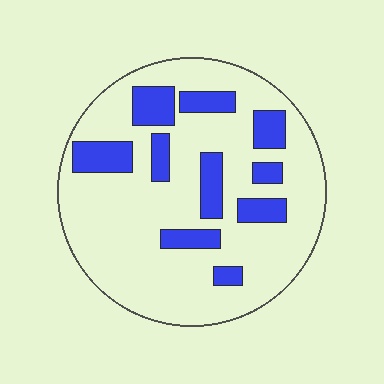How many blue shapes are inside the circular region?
10.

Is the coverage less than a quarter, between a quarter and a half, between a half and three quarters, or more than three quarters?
Less than a quarter.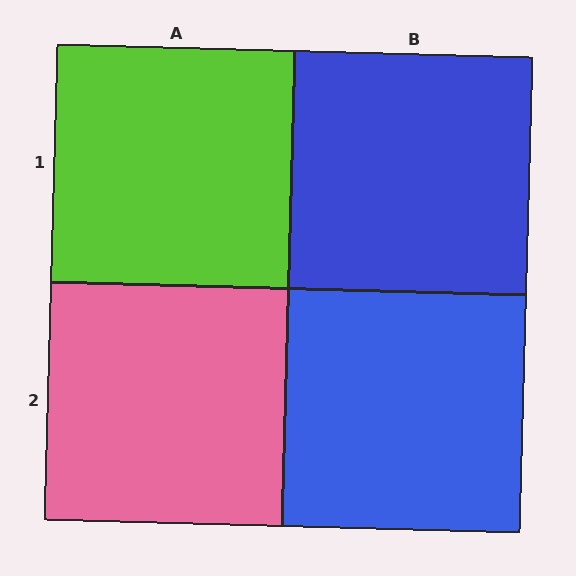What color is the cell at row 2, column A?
Pink.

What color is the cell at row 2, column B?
Blue.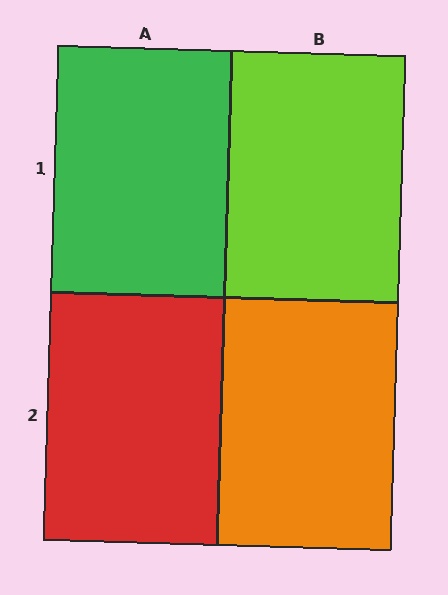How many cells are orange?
1 cell is orange.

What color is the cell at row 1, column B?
Lime.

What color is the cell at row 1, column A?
Green.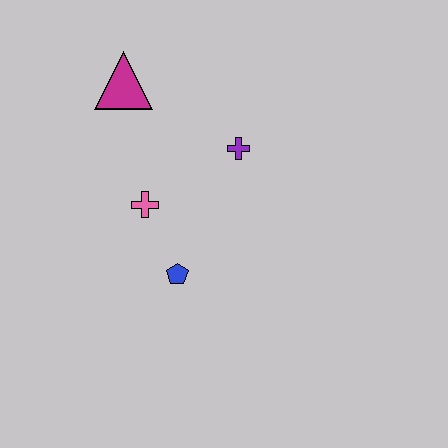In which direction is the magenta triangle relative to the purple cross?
The magenta triangle is to the left of the purple cross.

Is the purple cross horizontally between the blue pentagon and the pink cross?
No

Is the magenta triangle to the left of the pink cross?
Yes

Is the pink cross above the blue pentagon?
Yes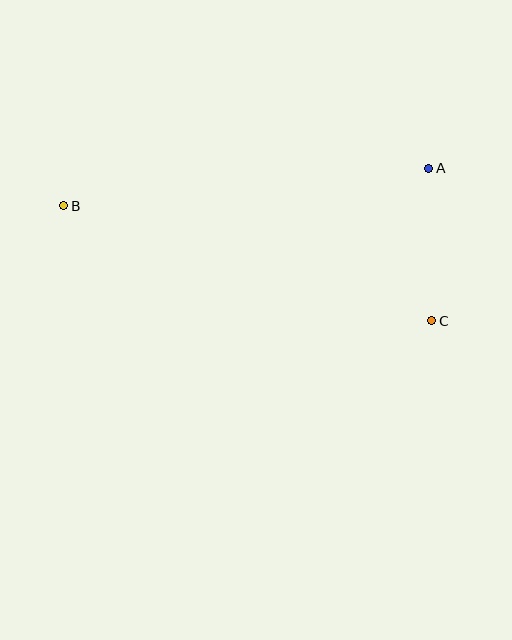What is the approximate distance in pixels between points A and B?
The distance between A and B is approximately 367 pixels.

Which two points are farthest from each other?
Points B and C are farthest from each other.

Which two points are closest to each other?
Points A and C are closest to each other.